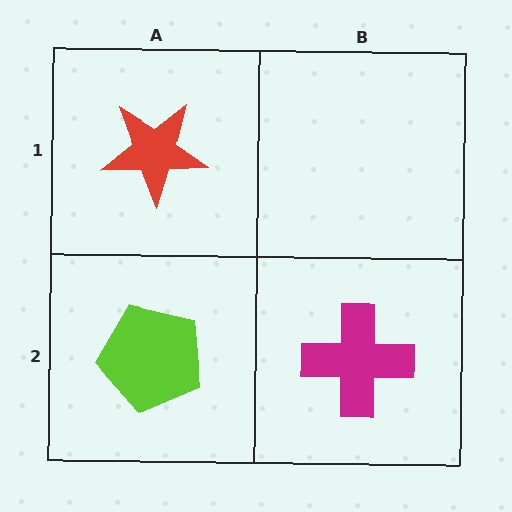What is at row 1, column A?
A red star.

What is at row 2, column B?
A magenta cross.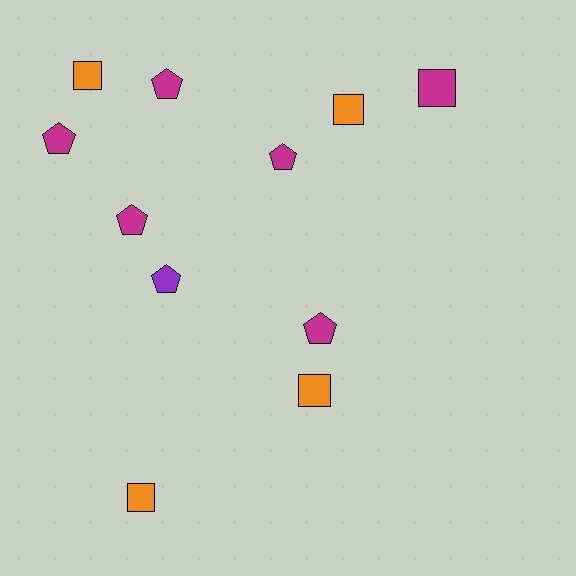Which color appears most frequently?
Magenta, with 6 objects.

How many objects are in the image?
There are 11 objects.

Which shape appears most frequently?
Pentagon, with 6 objects.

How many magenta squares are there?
There is 1 magenta square.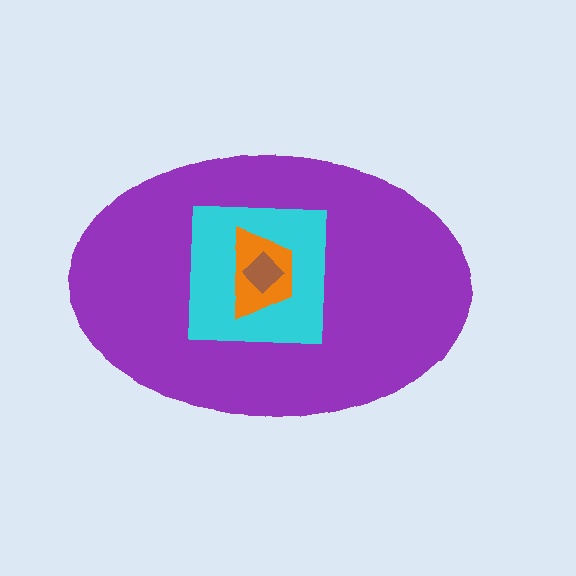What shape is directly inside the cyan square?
The orange trapezoid.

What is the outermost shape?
The purple ellipse.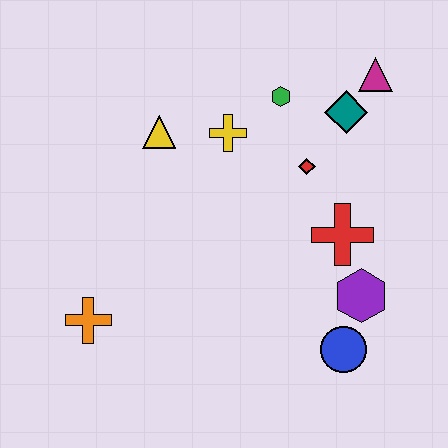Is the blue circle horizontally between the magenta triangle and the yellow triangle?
Yes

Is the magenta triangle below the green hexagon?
No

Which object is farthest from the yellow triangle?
The blue circle is farthest from the yellow triangle.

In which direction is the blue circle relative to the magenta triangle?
The blue circle is below the magenta triangle.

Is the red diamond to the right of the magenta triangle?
No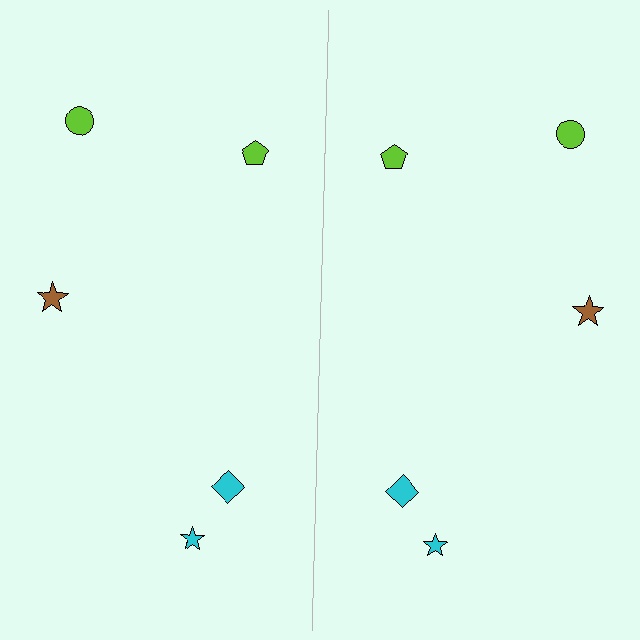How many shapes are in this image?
There are 10 shapes in this image.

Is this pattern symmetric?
Yes, this pattern has bilateral (reflection) symmetry.